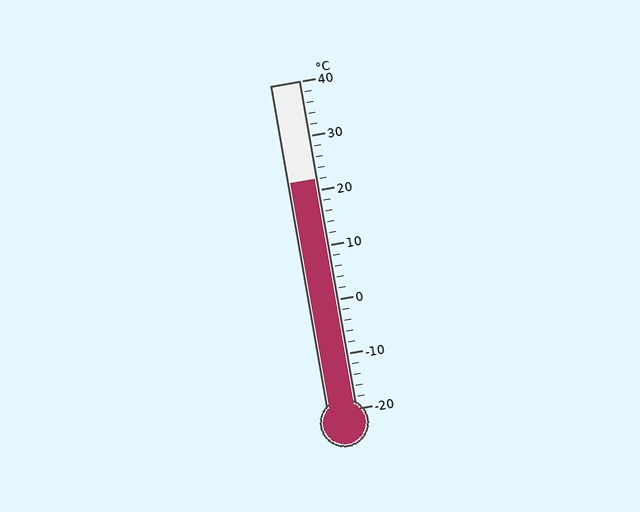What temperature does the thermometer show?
The thermometer shows approximately 22°C.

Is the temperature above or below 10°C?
The temperature is above 10°C.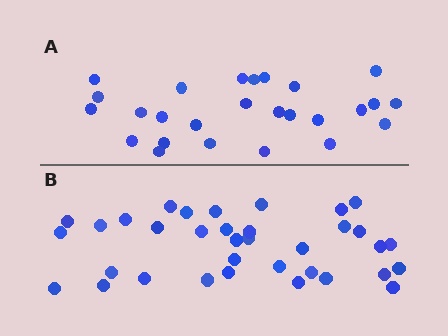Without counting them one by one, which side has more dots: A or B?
Region B (the bottom region) has more dots.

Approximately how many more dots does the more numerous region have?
Region B has roughly 8 or so more dots than region A.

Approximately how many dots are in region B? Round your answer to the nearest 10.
About 40 dots. (The exact count is 35, which rounds to 40.)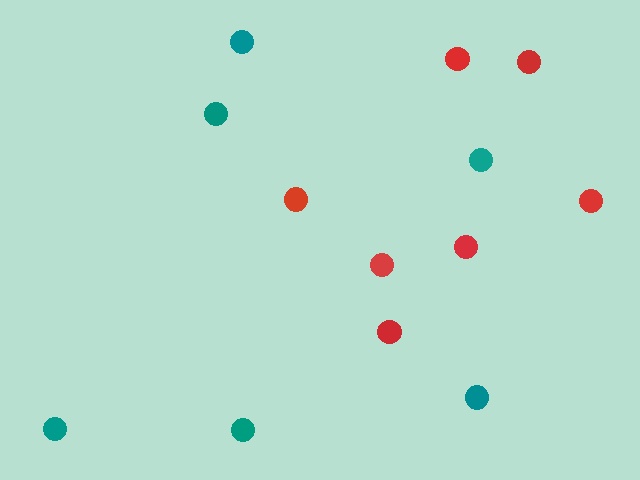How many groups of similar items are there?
There are 2 groups: one group of red circles (7) and one group of teal circles (6).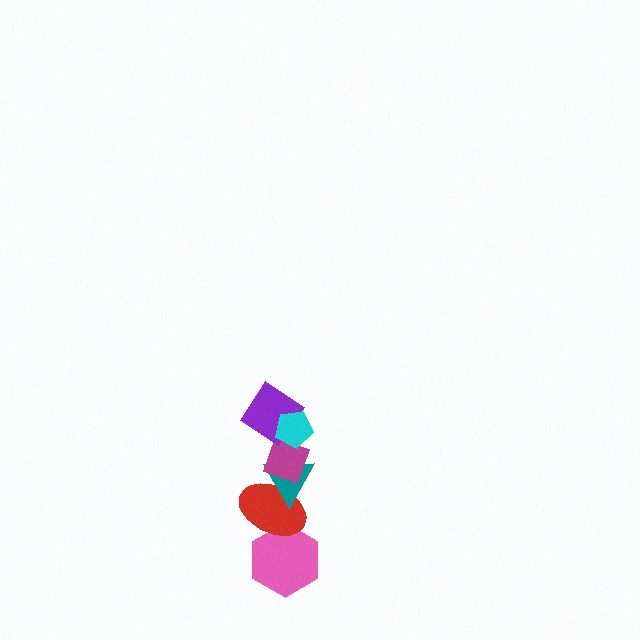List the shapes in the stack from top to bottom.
From top to bottom: the cyan pentagon, the purple diamond, the magenta diamond, the teal triangle, the red ellipse, the pink hexagon.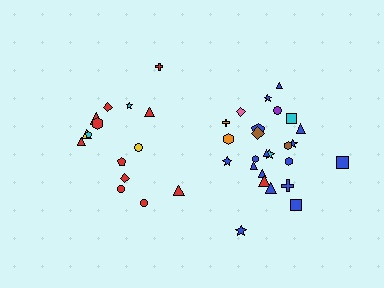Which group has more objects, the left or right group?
The right group.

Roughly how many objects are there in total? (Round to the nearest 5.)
Roughly 40 objects in total.